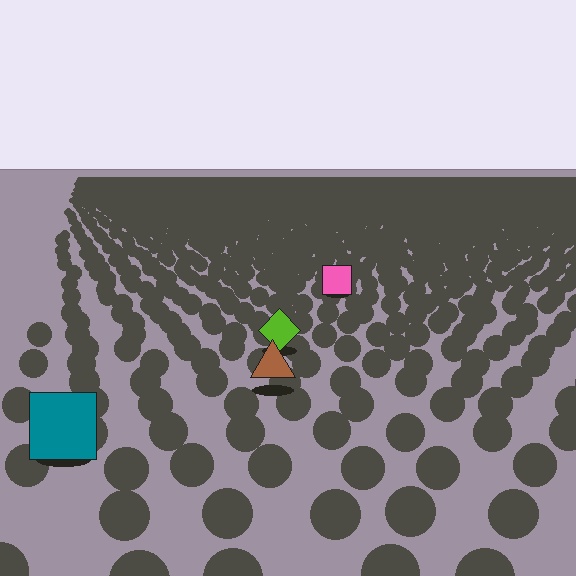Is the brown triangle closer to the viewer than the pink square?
Yes. The brown triangle is closer — you can tell from the texture gradient: the ground texture is coarser near it.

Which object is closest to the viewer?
The teal square is closest. The texture marks near it are larger and more spread out.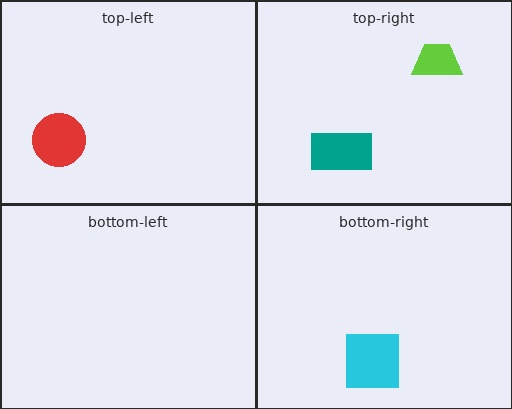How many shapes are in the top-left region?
1.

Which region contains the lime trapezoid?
The top-right region.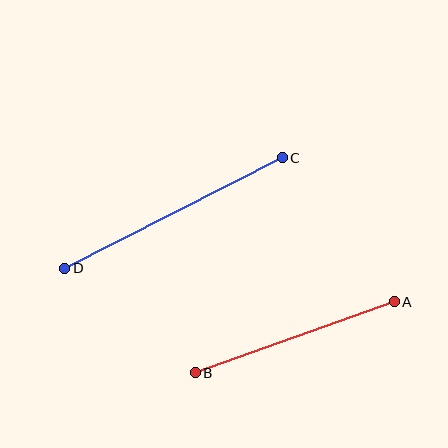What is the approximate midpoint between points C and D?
The midpoint is at approximately (174, 213) pixels.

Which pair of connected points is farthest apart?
Points C and D are farthest apart.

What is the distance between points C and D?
The distance is approximately 244 pixels.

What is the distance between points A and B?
The distance is approximately 212 pixels.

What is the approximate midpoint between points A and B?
The midpoint is at approximately (295, 337) pixels.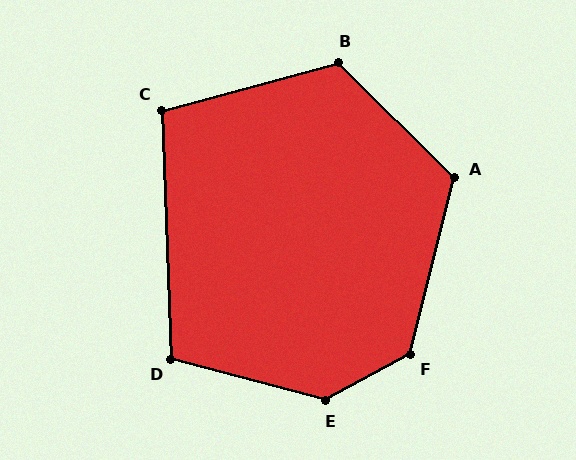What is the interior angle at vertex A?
Approximately 121 degrees (obtuse).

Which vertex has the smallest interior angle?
C, at approximately 103 degrees.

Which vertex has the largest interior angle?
E, at approximately 137 degrees.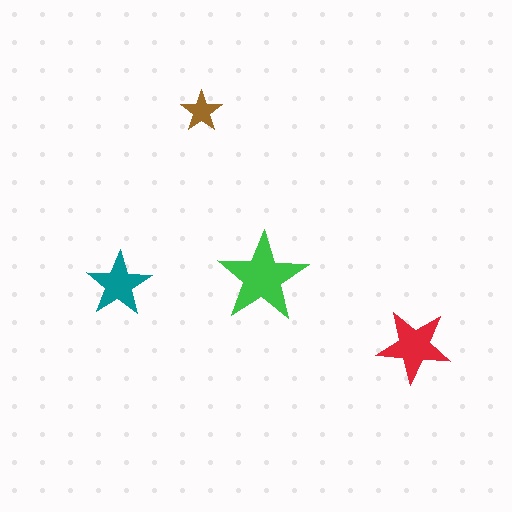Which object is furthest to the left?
The teal star is leftmost.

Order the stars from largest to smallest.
the green one, the red one, the teal one, the brown one.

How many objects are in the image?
There are 4 objects in the image.